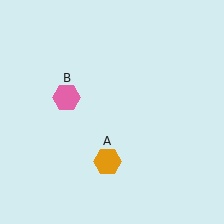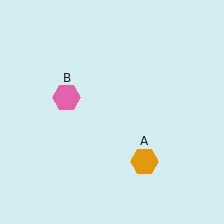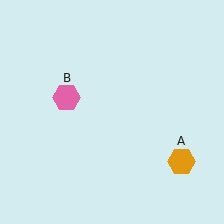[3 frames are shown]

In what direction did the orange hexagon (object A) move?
The orange hexagon (object A) moved right.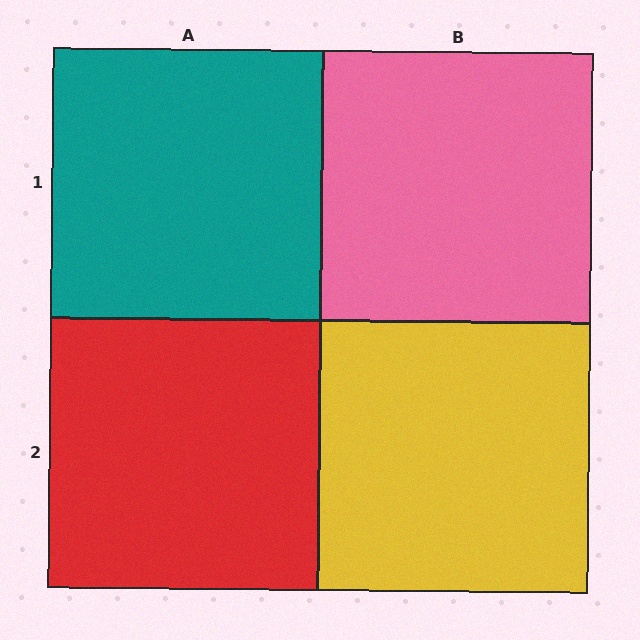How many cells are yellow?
1 cell is yellow.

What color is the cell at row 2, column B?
Yellow.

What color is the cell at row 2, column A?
Red.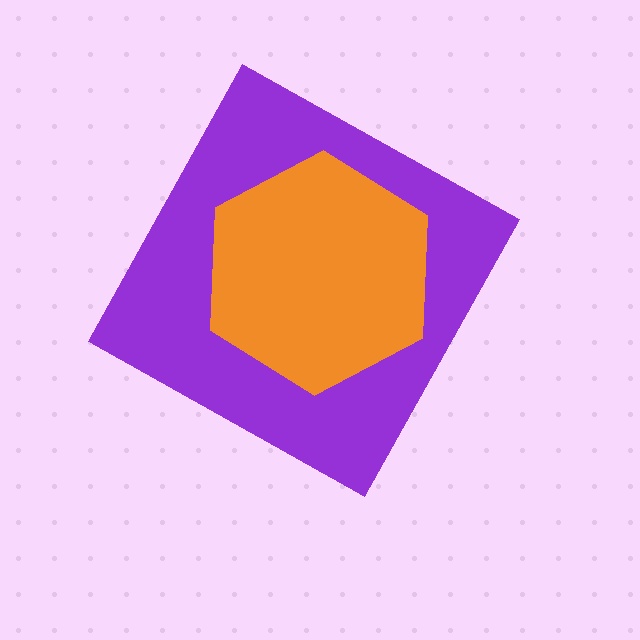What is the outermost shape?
The purple diamond.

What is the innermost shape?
The orange hexagon.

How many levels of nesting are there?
2.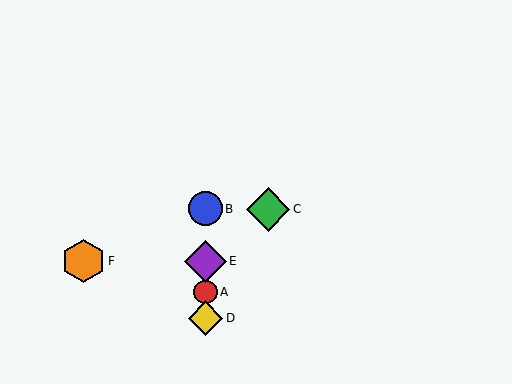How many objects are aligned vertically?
4 objects (A, B, D, E) are aligned vertically.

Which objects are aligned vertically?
Objects A, B, D, E are aligned vertically.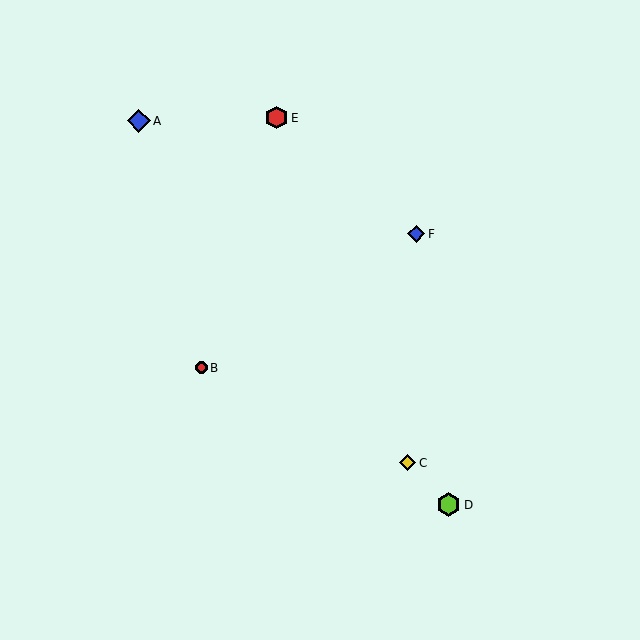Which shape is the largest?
The lime hexagon (labeled D) is the largest.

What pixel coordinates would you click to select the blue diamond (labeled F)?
Click at (416, 234) to select the blue diamond F.